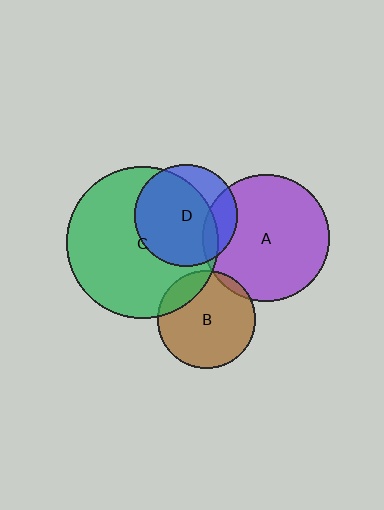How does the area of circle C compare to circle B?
Approximately 2.5 times.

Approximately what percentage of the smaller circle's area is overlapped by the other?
Approximately 20%.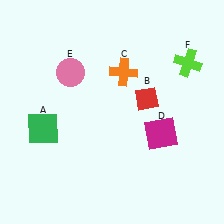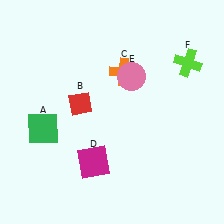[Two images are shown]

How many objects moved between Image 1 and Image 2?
3 objects moved between the two images.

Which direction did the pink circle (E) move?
The pink circle (E) moved right.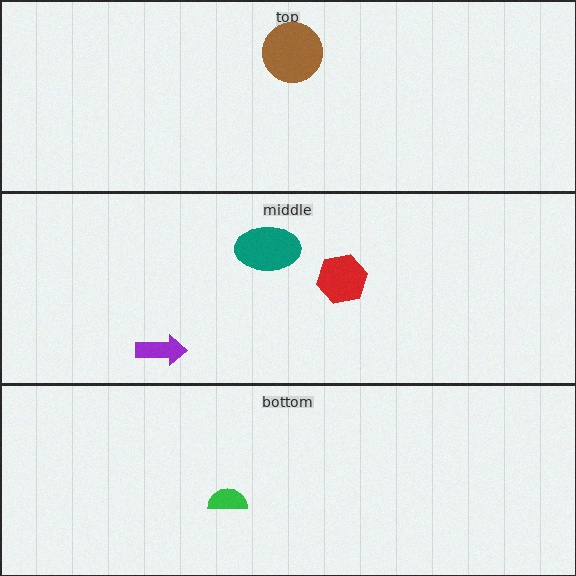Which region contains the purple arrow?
The middle region.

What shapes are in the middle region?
The red hexagon, the purple arrow, the teal ellipse.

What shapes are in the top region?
The brown circle.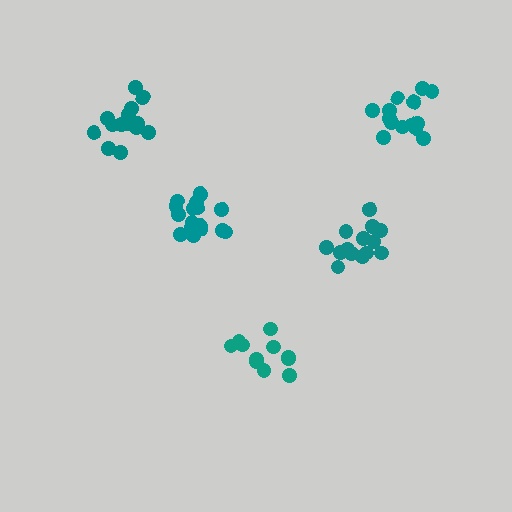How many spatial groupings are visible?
There are 5 spatial groupings.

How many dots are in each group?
Group 1: 14 dots, Group 2: 14 dots, Group 3: 11 dots, Group 4: 15 dots, Group 5: 16 dots (70 total).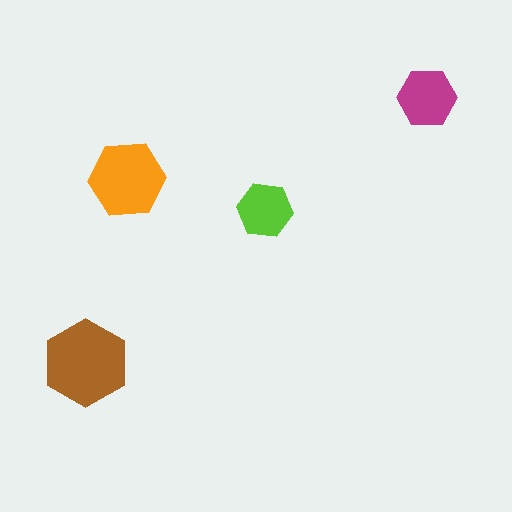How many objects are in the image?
There are 4 objects in the image.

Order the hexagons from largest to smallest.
the brown one, the orange one, the magenta one, the lime one.